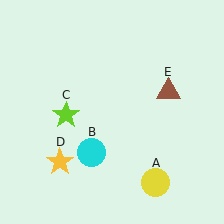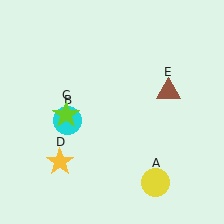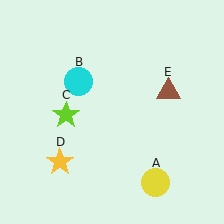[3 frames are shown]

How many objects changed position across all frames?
1 object changed position: cyan circle (object B).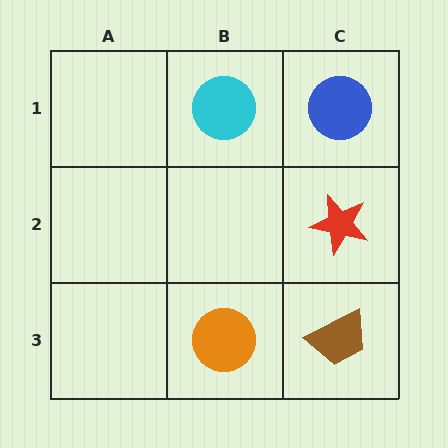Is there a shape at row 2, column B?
No, that cell is empty.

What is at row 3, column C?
A brown trapezoid.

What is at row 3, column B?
An orange circle.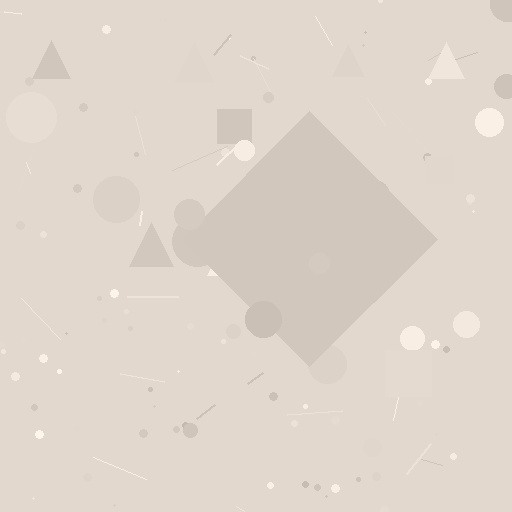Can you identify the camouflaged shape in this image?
The camouflaged shape is a diamond.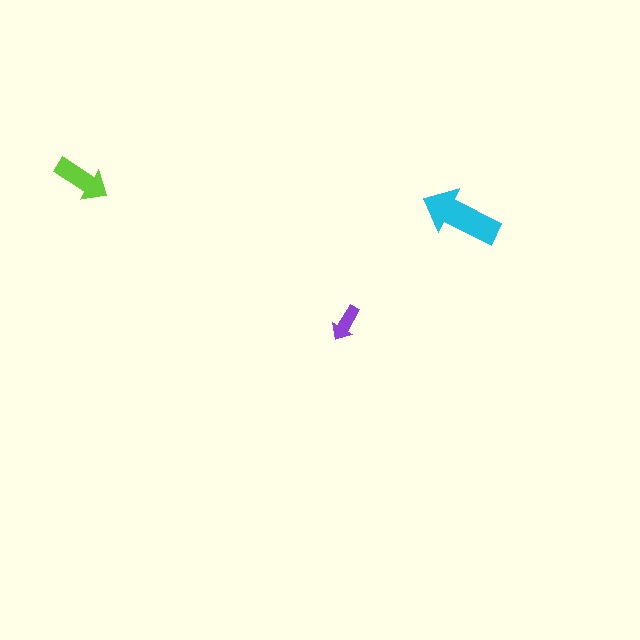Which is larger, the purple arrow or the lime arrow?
The lime one.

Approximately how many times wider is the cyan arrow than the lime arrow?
About 1.5 times wider.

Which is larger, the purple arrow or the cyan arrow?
The cyan one.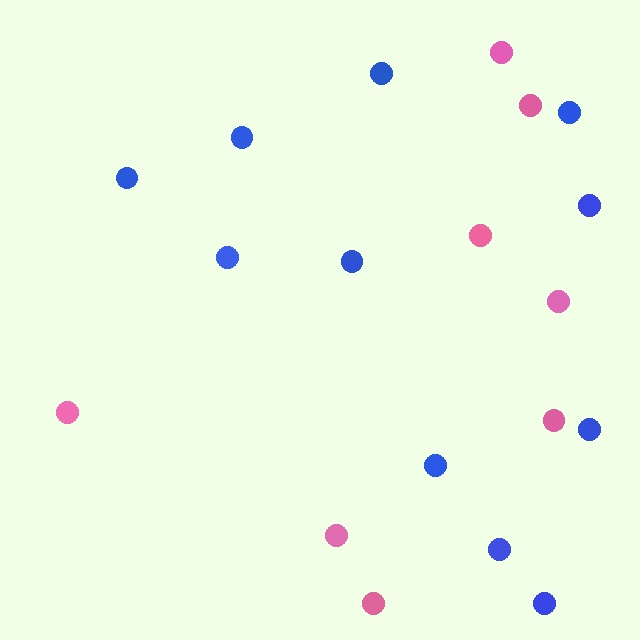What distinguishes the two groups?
There are 2 groups: one group of blue circles (11) and one group of pink circles (8).